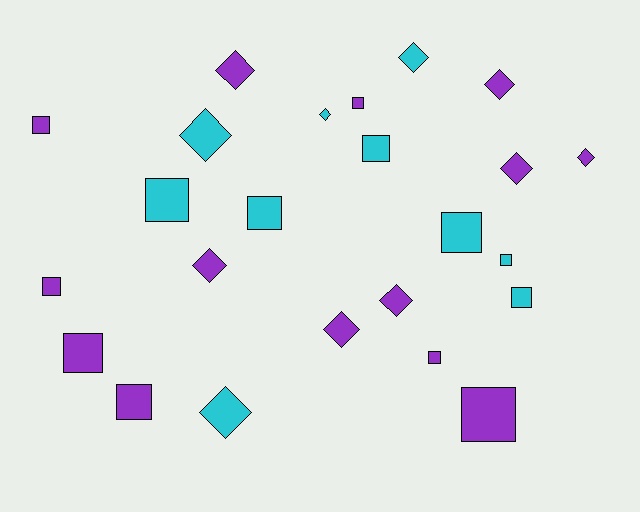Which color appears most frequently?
Purple, with 14 objects.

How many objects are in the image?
There are 24 objects.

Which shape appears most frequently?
Square, with 13 objects.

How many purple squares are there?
There are 7 purple squares.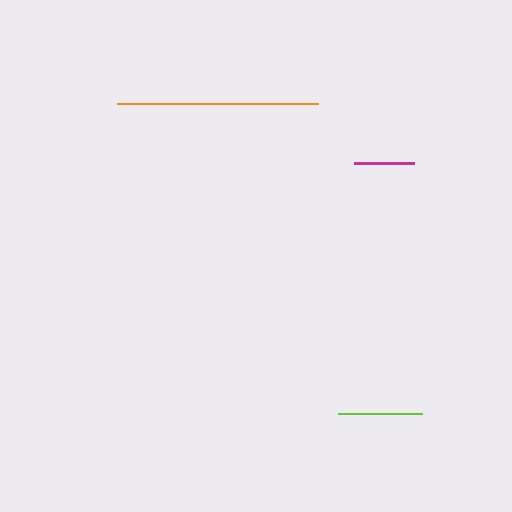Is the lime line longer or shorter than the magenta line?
The lime line is longer than the magenta line.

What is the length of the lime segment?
The lime segment is approximately 84 pixels long.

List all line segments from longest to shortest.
From longest to shortest: orange, lime, magenta.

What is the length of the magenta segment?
The magenta segment is approximately 60 pixels long.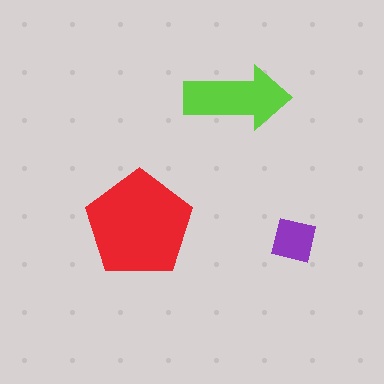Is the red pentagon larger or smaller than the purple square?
Larger.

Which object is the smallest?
The purple square.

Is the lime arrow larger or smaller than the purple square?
Larger.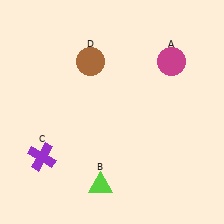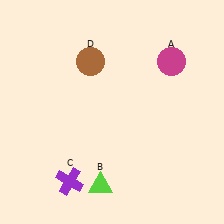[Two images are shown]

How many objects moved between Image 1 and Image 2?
1 object moved between the two images.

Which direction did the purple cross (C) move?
The purple cross (C) moved right.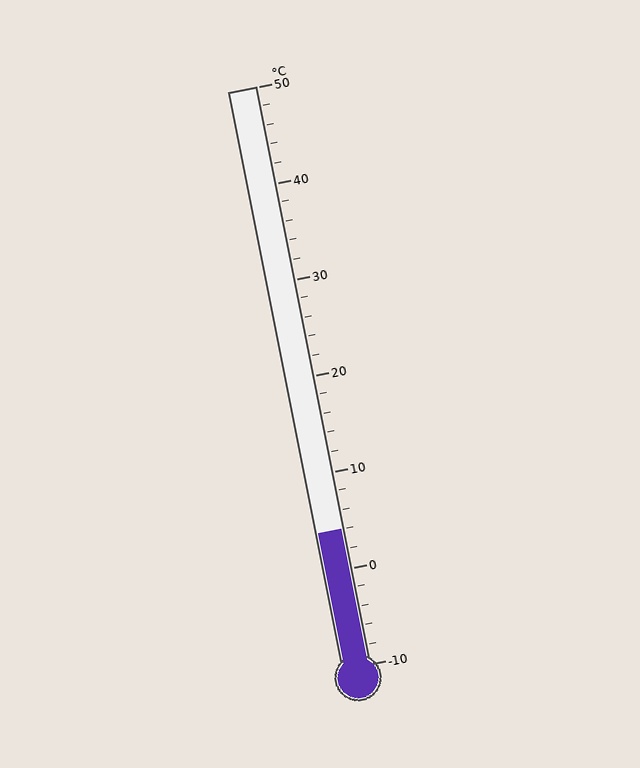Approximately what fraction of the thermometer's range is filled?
The thermometer is filled to approximately 25% of its range.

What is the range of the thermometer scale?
The thermometer scale ranges from -10°C to 50°C.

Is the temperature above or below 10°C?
The temperature is below 10°C.